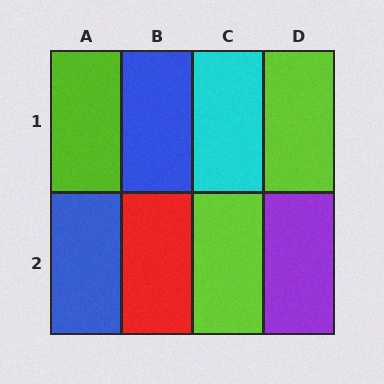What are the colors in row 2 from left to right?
Blue, red, lime, purple.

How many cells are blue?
2 cells are blue.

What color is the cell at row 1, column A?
Lime.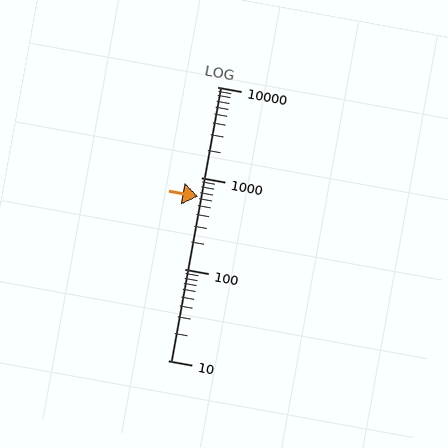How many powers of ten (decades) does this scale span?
The scale spans 3 decades, from 10 to 10000.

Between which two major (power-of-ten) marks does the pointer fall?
The pointer is between 100 and 1000.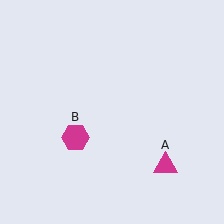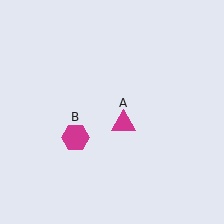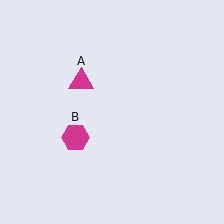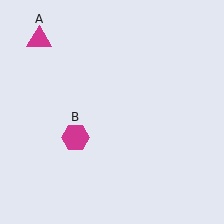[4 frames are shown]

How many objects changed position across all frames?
1 object changed position: magenta triangle (object A).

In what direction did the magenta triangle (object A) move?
The magenta triangle (object A) moved up and to the left.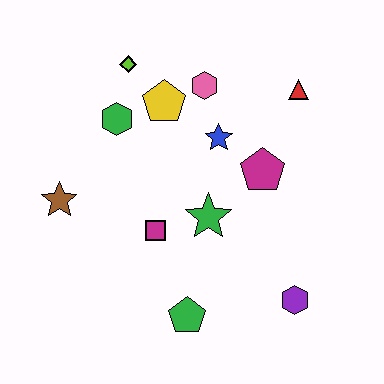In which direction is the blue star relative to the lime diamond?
The blue star is to the right of the lime diamond.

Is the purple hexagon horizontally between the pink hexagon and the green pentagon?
No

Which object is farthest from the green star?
The lime diamond is farthest from the green star.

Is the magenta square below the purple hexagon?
No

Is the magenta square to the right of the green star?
No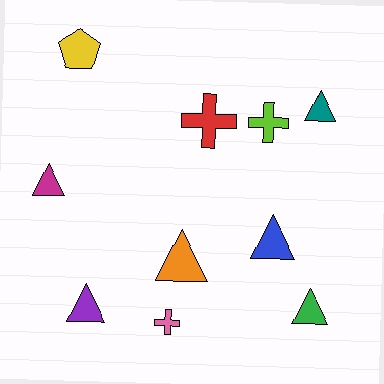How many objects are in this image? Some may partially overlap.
There are 10 objects.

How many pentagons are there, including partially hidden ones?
There is 1 pentagon.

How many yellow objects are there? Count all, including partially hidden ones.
There is 1 yellow object.